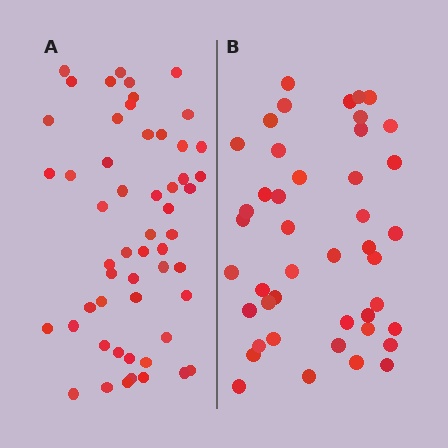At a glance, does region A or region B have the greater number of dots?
Region A (the left region) has more dots.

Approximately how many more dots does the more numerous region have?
Region A has roughly 10 or so more dots than region B.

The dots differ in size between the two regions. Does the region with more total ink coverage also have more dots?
No. Region B has more total ink coverage because its dots are larger, but region A actually contains more individual dots. Total area can be misleading — the number of items is what matters here.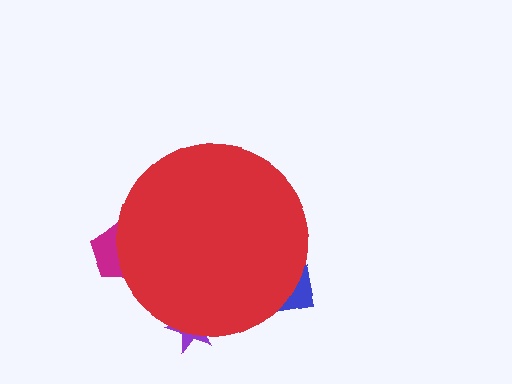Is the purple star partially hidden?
Yes, the purple star is partially hidden behind the red circle.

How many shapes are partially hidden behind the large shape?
3 shapes are partially hidden.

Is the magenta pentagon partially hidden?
Yes, the magenta pentagon is partially hidden behind the red circle.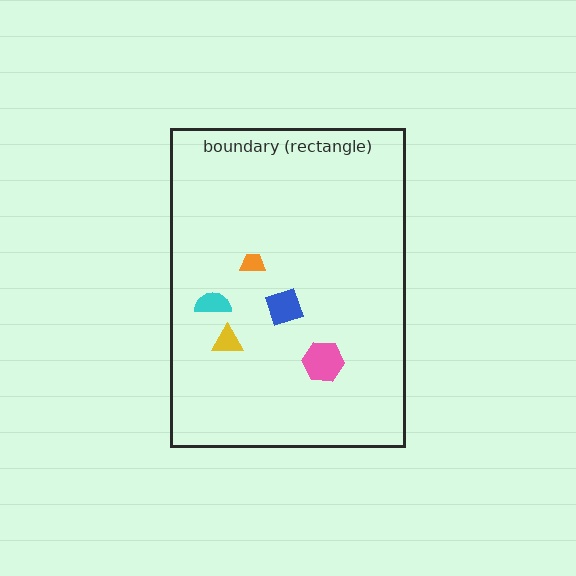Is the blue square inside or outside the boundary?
Inside.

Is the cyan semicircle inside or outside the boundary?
Inside.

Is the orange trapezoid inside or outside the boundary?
Inside.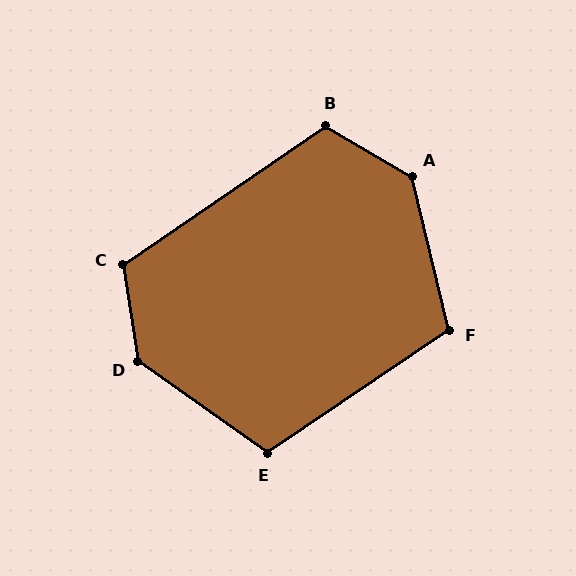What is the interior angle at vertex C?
Approximately 115 degrees (obtuse).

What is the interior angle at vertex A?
Approximately 134 degrees (obtuse).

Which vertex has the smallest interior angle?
F, at approximately 110 degrees.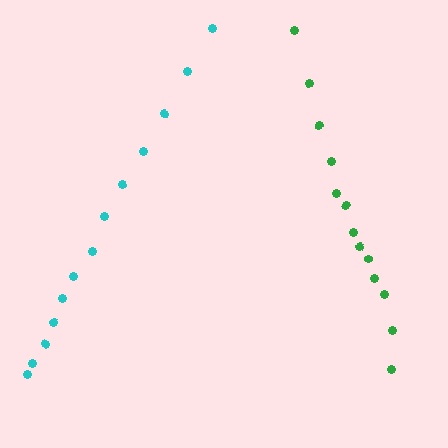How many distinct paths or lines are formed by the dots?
There are 2 distinct paths.